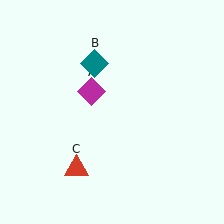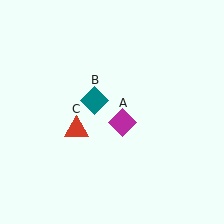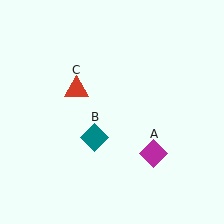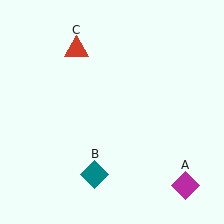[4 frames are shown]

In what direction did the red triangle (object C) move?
The red triangle (object C) moved up.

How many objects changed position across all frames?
3 objects changed position: magenta diamond (object A), teal diamond (object B), red triangle (object C).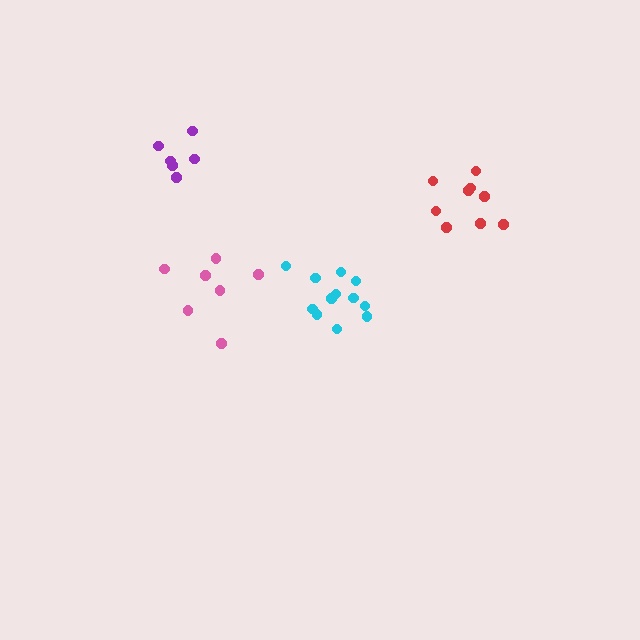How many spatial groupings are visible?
There are 4 spatial groupings.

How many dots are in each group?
Group 1: 9 dots, Group 2: 12 dots, Group 3: 7 dots, Group 4: 6 dots (34 total).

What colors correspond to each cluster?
The clusters are colored: red, cyan, pink, purple.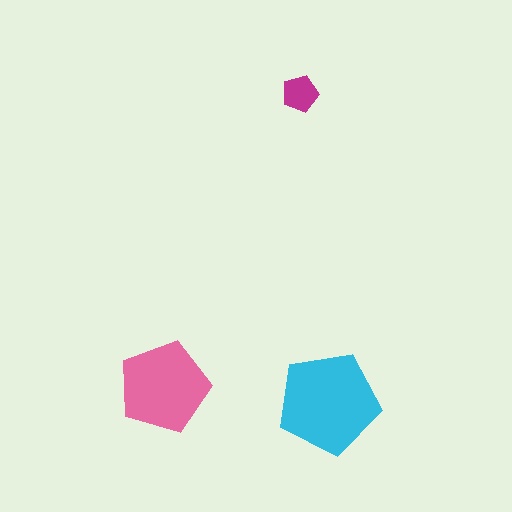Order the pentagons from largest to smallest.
the cyan one, the pink one, the magenta one.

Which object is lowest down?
The cyan pentagon is bottommost.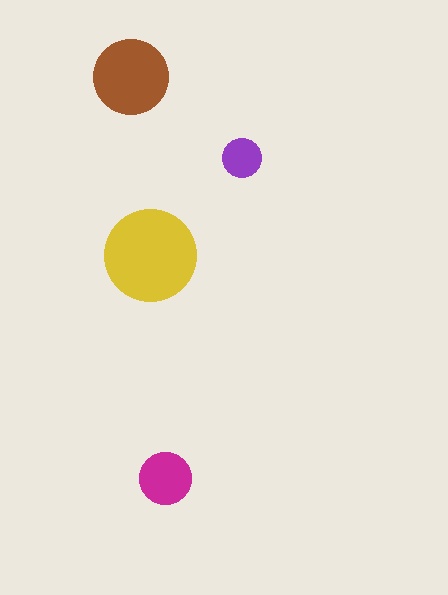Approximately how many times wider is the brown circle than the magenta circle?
About 1.5 times wider.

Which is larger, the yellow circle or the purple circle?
The yellow one.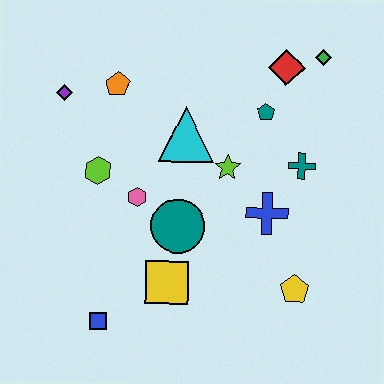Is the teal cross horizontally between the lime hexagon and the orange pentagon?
No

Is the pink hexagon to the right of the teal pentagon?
No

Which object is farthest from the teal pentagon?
The blue square is farthest from the teal pentagon.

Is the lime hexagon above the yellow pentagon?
Yes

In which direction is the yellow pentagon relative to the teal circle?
The yellow pentagon is to the right of the teal circle.